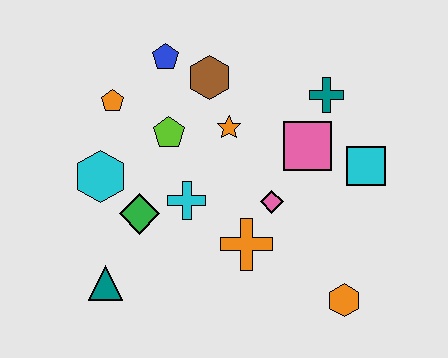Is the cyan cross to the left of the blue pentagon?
No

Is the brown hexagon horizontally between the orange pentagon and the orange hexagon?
Yes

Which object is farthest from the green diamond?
The cyan square is farthest from the green diamond.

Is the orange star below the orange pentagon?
Yes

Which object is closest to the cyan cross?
The green diamond is closest to the cyan cross.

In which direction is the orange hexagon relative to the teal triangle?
The orange hexagon is to the right of the teal triangle.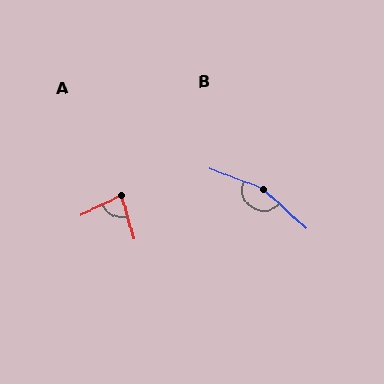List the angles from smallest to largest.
A (80°), B (158°).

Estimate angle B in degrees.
Approximately 158 degrees.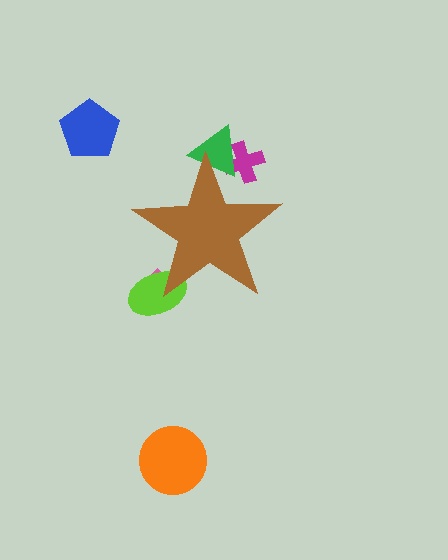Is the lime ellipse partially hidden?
Yes, the lime ellipse is partially hidden behind the brown star.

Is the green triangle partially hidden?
Yes, the green triangle is partially hidden behind the brown star.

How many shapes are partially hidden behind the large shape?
4 shapes are partially hidden.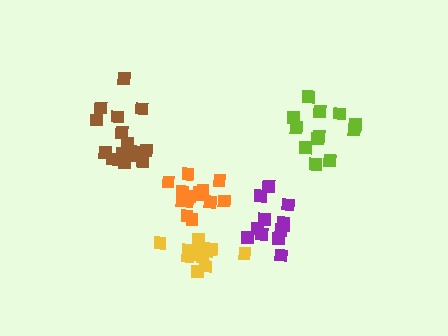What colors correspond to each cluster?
The clusters are colored: brown, orange, lime, purple, yellow.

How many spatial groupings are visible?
There are 5 spatial groupings.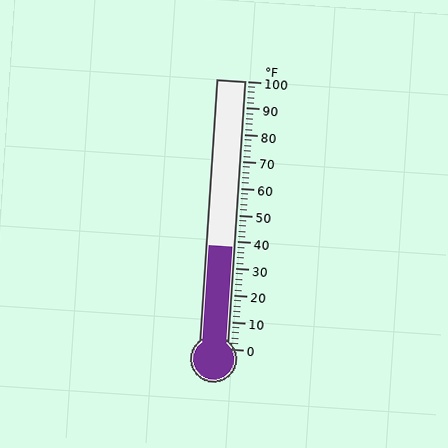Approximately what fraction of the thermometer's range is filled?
The thermometer is filled to approximately 40% of its range.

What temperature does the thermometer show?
The thermometer shows approximately 38°F.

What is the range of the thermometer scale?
The thermometer scale ranges from 0°F to 100°F.